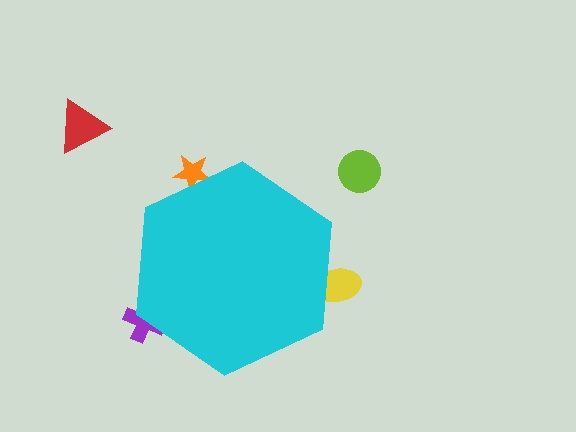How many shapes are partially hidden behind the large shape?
3 shapes are partially hidden.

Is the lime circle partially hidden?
No, the lime circle is fully visible.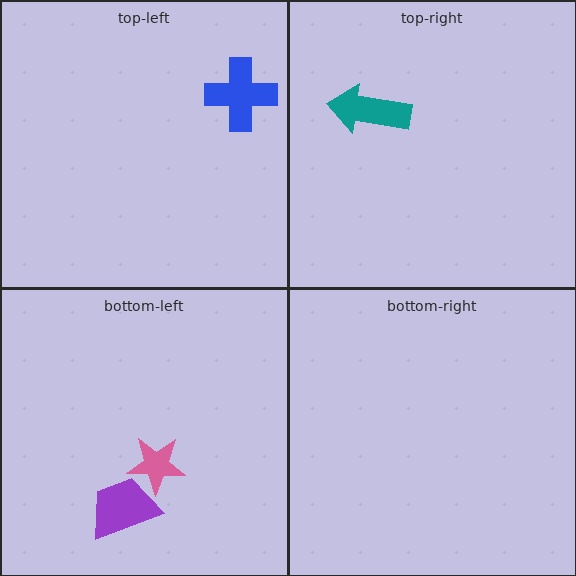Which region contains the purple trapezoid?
The bottom-left region.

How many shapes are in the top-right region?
1.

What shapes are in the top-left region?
The blue cross.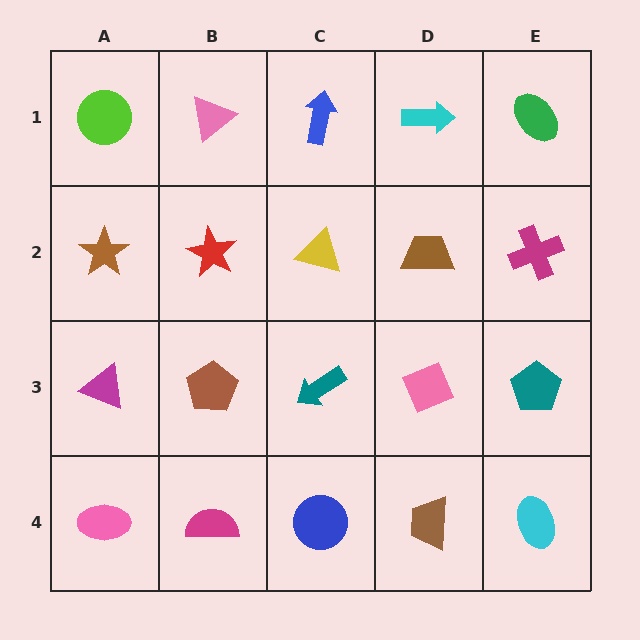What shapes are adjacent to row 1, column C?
A yellow triangle (row 2, column C), a pink triangle (row 1, column B), a cyan arrow (row 1, column D).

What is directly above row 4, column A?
A magenta triangle.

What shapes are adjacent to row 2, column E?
A green ellipse (row 1, column E), a teal pentagon (row 3, column E), a brown trapezoid (row 2, column D).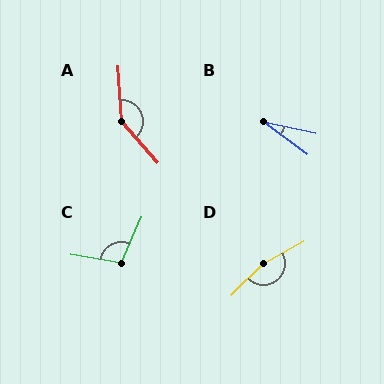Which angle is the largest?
D, at approximately 164 degrees.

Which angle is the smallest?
B, at approximately 25 degrees.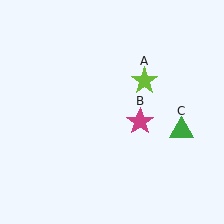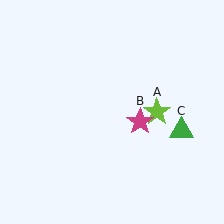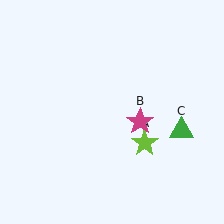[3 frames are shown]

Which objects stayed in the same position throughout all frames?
Magenta star (object B) and green triangle (object C) remained stationary.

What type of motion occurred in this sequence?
The lime star (object A) rotated clockwise around the center of the scene.